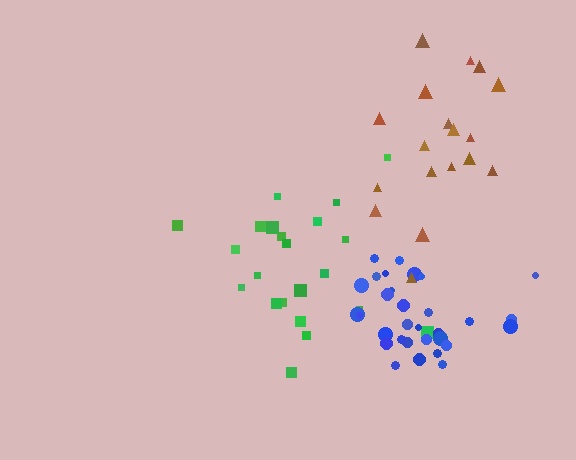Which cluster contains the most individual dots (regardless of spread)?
Blue (32).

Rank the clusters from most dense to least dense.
blue, green, brown.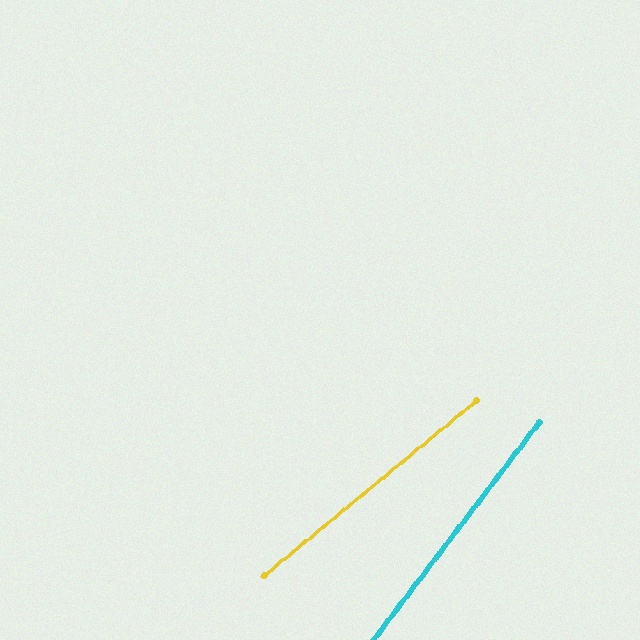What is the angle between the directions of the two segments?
Approximately 13 degrees.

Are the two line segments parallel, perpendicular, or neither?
Neither parallel nor perpendicular — they differ by about 13°.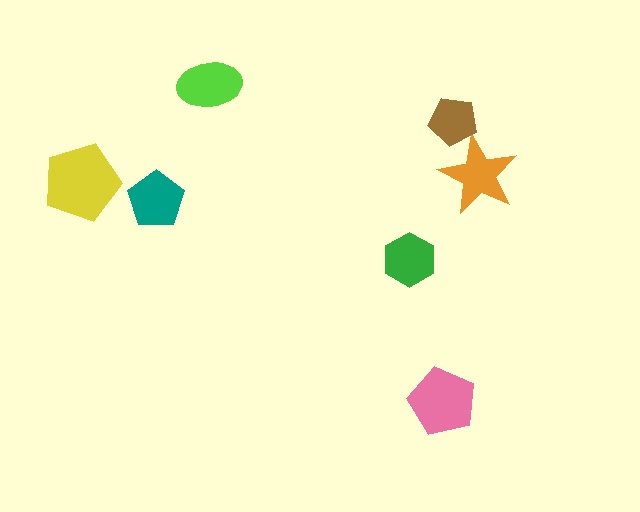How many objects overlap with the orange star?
1 object overlaps with the orange star.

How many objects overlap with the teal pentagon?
0 objects overlap with the teal pentagon.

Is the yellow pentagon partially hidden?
No, no other shape covers it.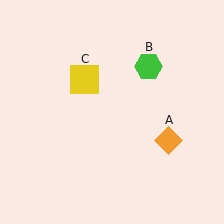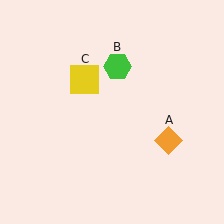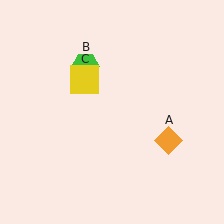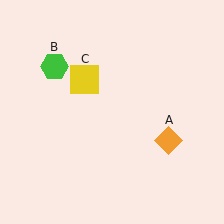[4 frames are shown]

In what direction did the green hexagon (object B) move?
The green hexagon (object B) moved left.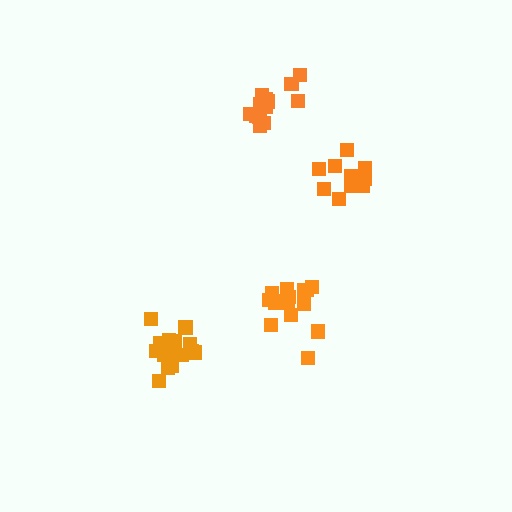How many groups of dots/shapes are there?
There are 4 groups.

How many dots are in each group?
Group 1: 15 dots, Group 2: 11 dots, Group 3: 15 dots, Group 4: 14 dots (55 total).